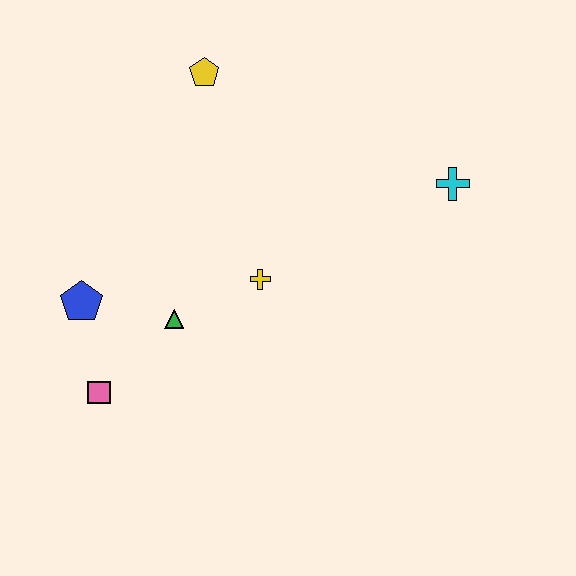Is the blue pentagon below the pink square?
No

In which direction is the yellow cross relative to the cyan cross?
The yellow cross is to the left of the cyan cross.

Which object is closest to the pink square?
The blue pentagon is closest to the pink square.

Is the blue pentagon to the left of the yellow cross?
Yes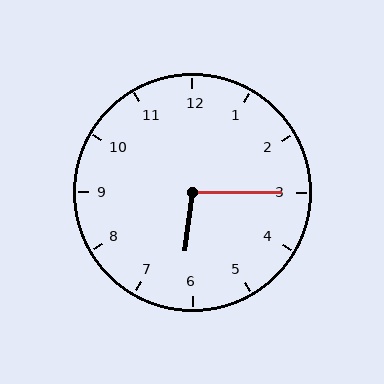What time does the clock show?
6:15.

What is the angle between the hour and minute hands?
Approximately 98 degrees.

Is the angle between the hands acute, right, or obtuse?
It is obtuse.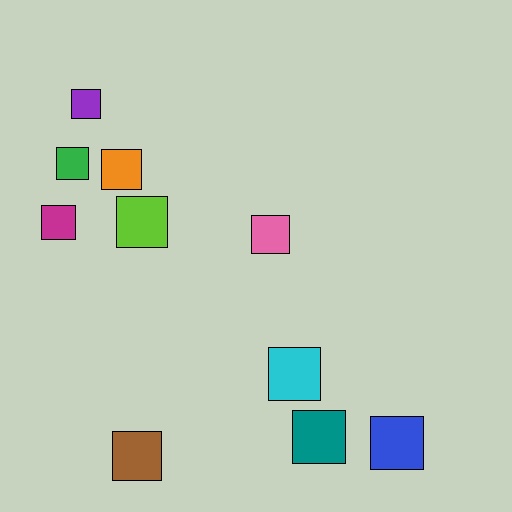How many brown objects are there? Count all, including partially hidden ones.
There is 1 brown object.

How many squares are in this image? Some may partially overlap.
There are 10 squares.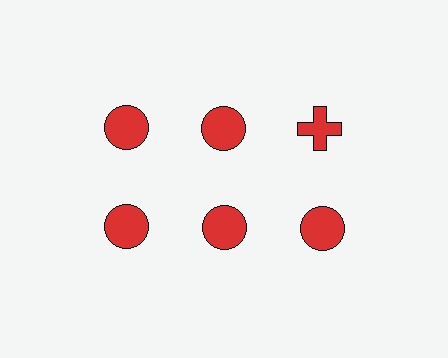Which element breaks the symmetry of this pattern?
The red cross in the top row, center column breaks the symmetry. All other shapes are red circles.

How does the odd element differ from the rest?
It has a different shape: cross instead of circle.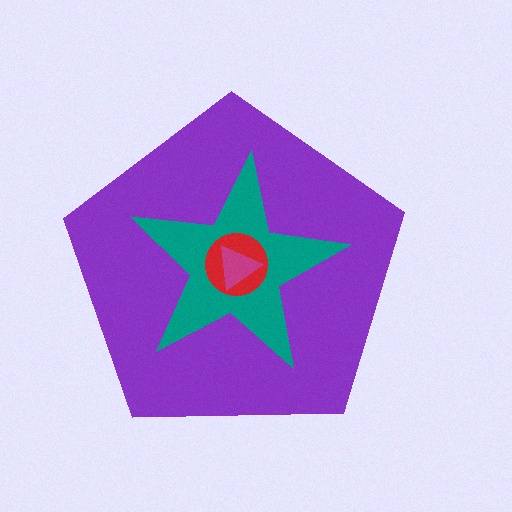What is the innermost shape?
The magenta triangle.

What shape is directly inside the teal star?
The red circle.